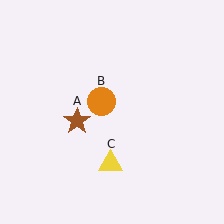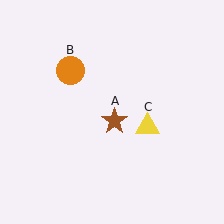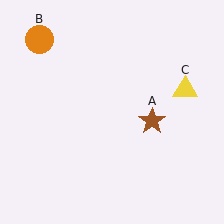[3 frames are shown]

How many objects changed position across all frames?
3 objects changed position: brown star (object A), orange circle (object B), yellow triangle (object C).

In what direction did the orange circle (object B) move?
The orange circle (object B) moved up and to the left.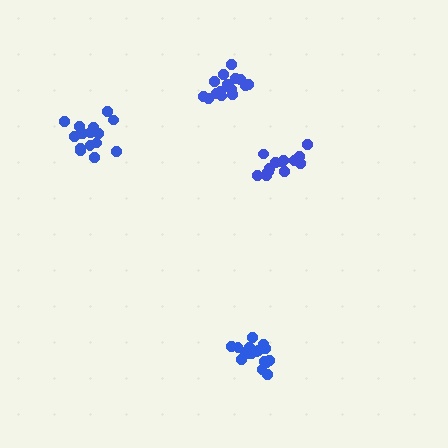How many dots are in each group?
Group 1: 14 dots, Group 2: 15 dots, Group 3: 17 dots, Group 4: 15 dots (61 total).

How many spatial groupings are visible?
There are 4 spatial groupings.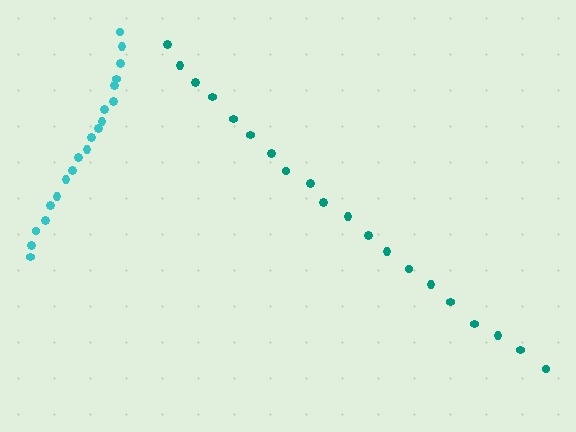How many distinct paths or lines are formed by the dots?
There are 2 distinct paths.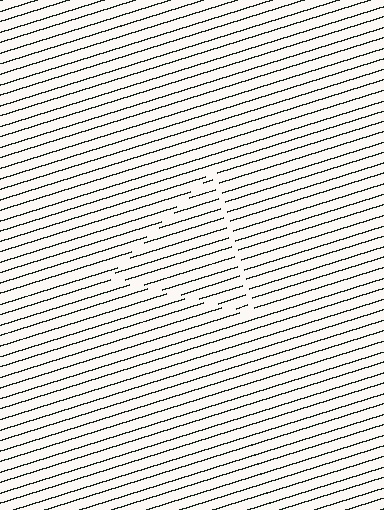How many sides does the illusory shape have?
3 sides — the line-ends trace a triangle.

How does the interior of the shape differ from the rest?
The interior of the shape contains the same grating, shifted by half a period — the contour is defined by the phase discontinuity where line-ends from the inner and outer gratings abut.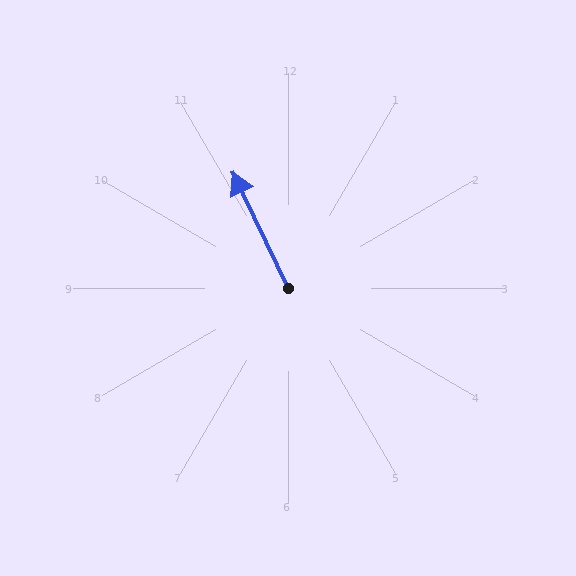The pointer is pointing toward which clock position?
Roughly 11 o'clock.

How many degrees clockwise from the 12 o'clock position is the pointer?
Approximately 334 degrees.